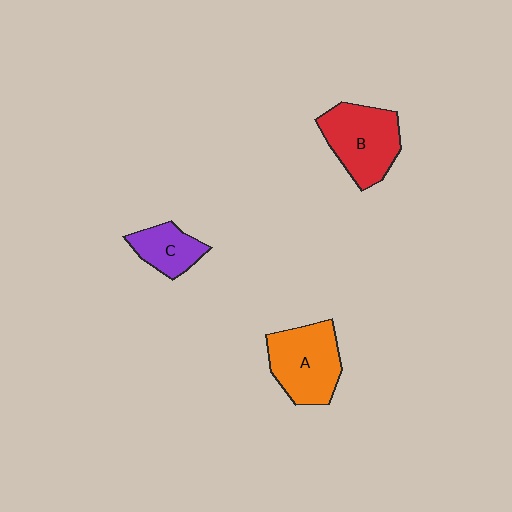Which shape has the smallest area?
Shape C (purple).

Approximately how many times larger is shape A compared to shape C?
Approximately 1.8 times.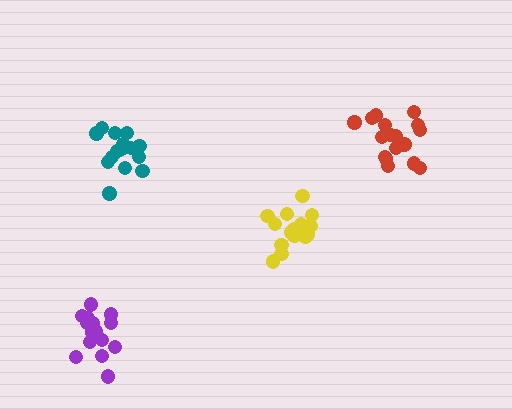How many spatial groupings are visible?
There are 4 spatial groupings.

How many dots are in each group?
Group 1: 16 dots, Group 2: 16 dots, Group 3: 16 dots, Group 4: 17 dots (65 total).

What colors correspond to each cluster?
The clusters are colored: yellow, purple, teal, red.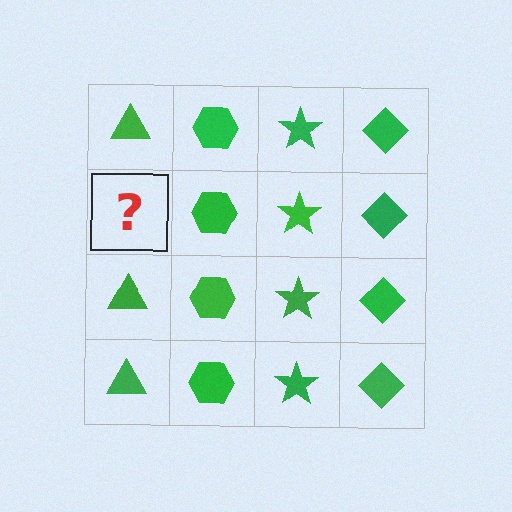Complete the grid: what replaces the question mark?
The question mark should be replaced with a green triangle.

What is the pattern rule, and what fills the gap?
The rule is that each column has a consistent shape. The gap should be filled with a green triangle.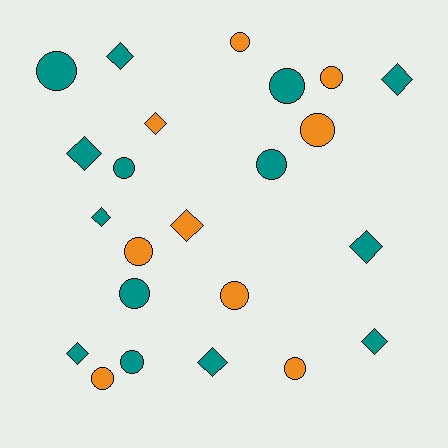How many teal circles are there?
There are 6 teal circles.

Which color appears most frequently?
Teal, with 14 objects.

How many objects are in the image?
There are 23 objects.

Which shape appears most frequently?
Circle, with 13 objects.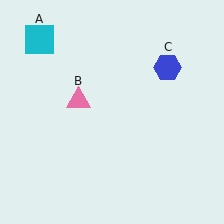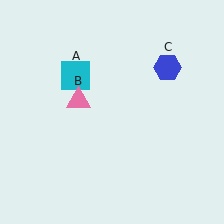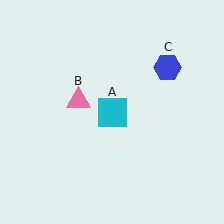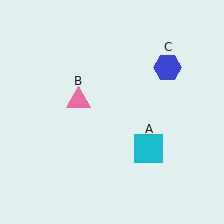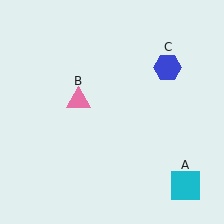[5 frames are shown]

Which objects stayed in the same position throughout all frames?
Pink triangle (object B) and blue hexagon (object C) remained stationary.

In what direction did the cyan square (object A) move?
The cyan square (object A) moved down and to the right.